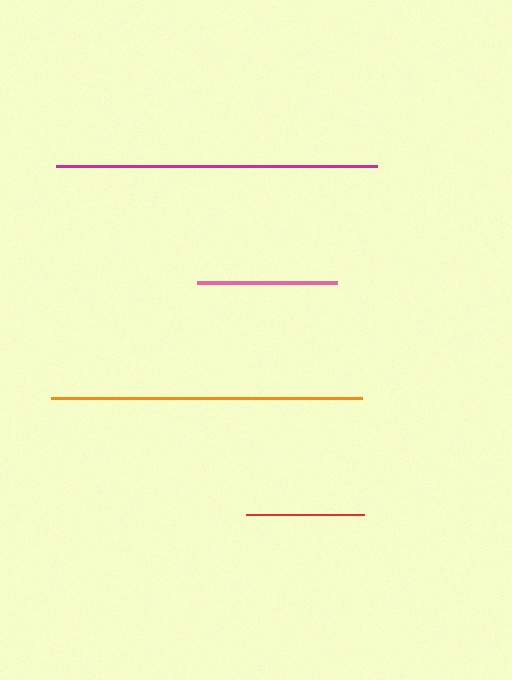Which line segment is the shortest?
The red line is the shortest at approximately 118 pixels.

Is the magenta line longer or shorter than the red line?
The magenta line is longer than the red line.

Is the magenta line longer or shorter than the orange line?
The magenta line is longer than the orange line.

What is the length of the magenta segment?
The magenta segment is approximately 321 pixels long.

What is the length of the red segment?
The red segment is approximately 118 pixels long.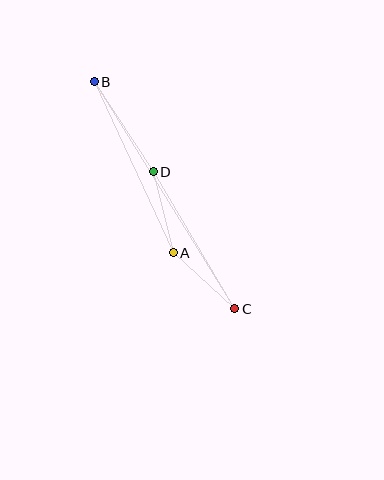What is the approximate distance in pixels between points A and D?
The distance between A and D is approximately 84 pixels.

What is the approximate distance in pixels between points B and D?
The distance between B and D is approximately 107 pixels.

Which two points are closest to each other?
Points A and C are closest to each other.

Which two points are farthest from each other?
Points B and C are farthest from each other.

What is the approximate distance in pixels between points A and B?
The distance between A and B is approximately 189 pixels.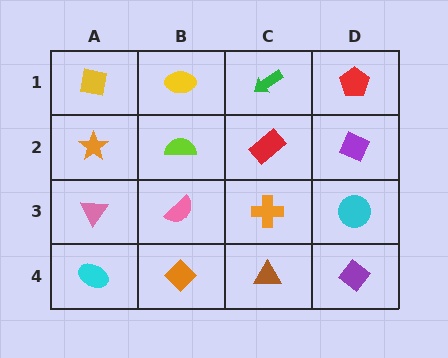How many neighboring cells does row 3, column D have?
3.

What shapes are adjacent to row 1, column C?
A red rectangle (row 2, column C), a yellow ellipse (row 1, column B), a red pentagon (row 1, column D).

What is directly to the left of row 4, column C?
An orange diamond.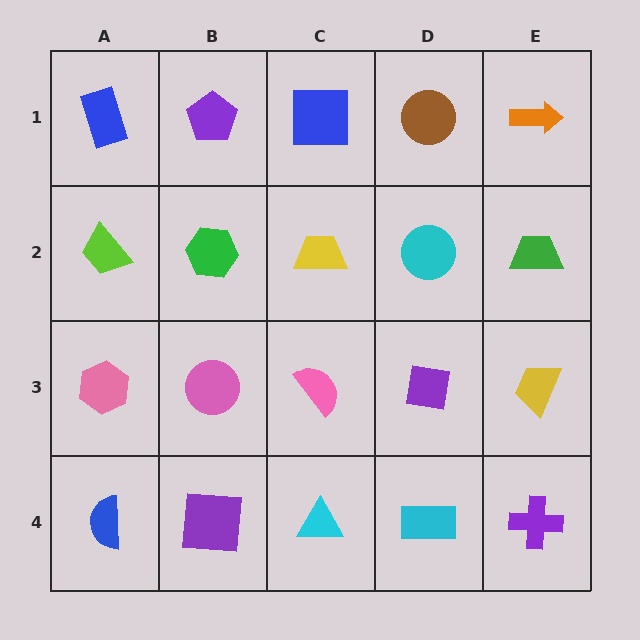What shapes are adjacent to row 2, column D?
A brown circle (row 1, column D), a purple square (row 3, column D), a yellow trapezoid (row 2, column C), a green trapezoid (row 2, column E).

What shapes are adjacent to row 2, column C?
A blue square (row 1, column C), a pink semicircle (row 3, column C), a green hexagon (row 2, column B), a cyan circle (row 2, column D).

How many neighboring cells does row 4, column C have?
3.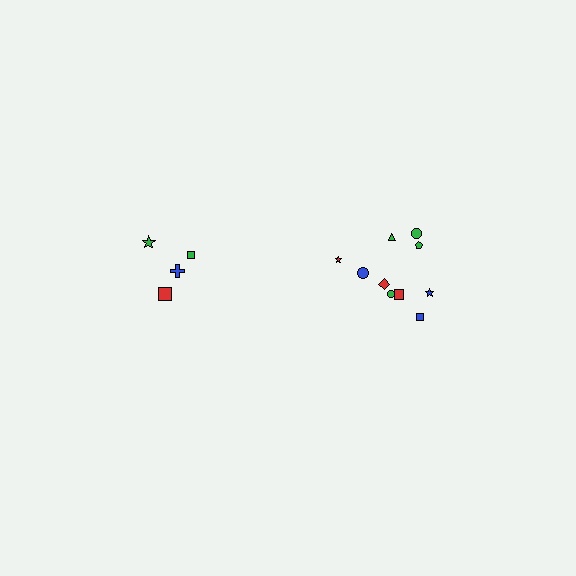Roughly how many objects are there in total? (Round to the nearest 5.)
Roughly 15 objects in total.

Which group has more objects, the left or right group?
The right group.